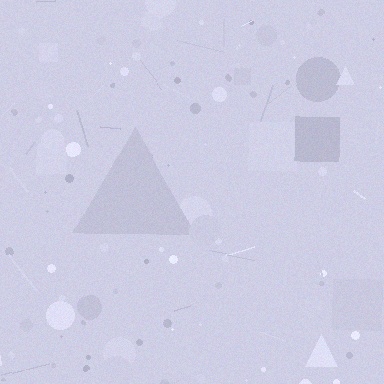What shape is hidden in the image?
A triangle is hidden in the image.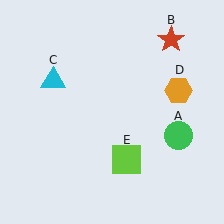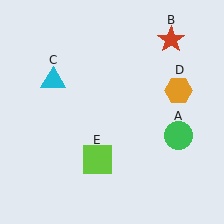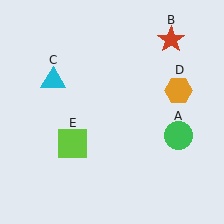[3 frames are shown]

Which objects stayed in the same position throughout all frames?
Green circle (object A) and red star (object B) and cyan triangle (object C) and orange hexagon (object D) remained stationary.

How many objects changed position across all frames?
1 object changed position: lime square (object E).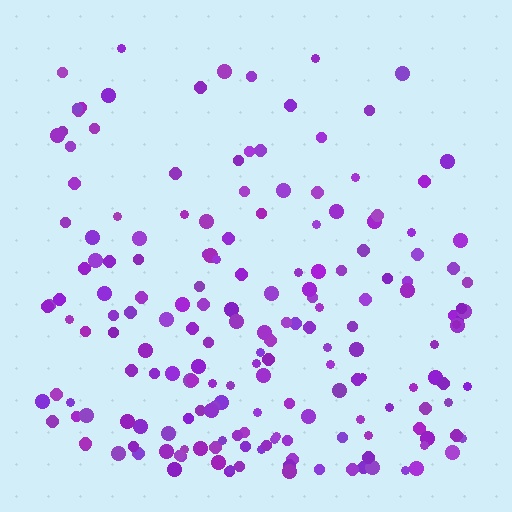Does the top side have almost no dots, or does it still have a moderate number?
Still a moderate number, just noticeably fewer than the bottom.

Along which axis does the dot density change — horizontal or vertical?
Vertical.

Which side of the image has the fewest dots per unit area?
The top.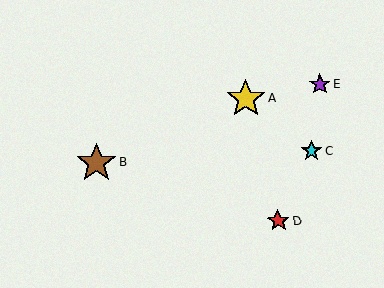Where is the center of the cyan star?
The center of the cyan star is at (311, 151).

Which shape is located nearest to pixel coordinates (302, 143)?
The cyan star (labeled C) at (311, 151) is nearest to that location.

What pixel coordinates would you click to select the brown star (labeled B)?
Click at (96, 163) to select the brown star B.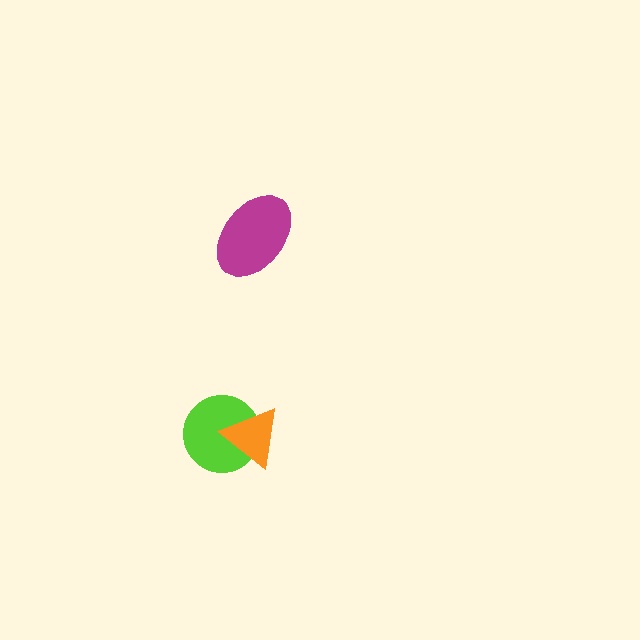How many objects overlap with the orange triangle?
1 object overlaps with the orange triangle.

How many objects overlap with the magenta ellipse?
0 objects overlap with the magenta ellipse.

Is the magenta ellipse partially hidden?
No, no other shape covers it.